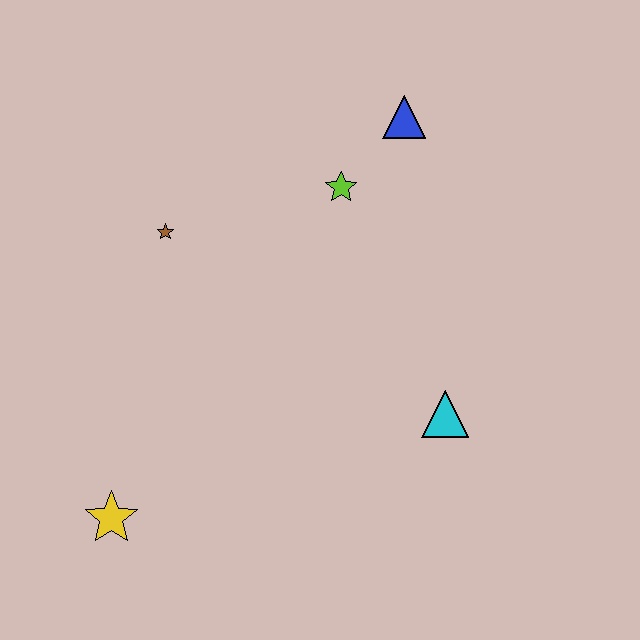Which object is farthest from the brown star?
The cyan triangle is farthest from the brown star.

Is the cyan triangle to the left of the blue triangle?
No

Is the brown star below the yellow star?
No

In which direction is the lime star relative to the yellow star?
The lime star is above the yellow star.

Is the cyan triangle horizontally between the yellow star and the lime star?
No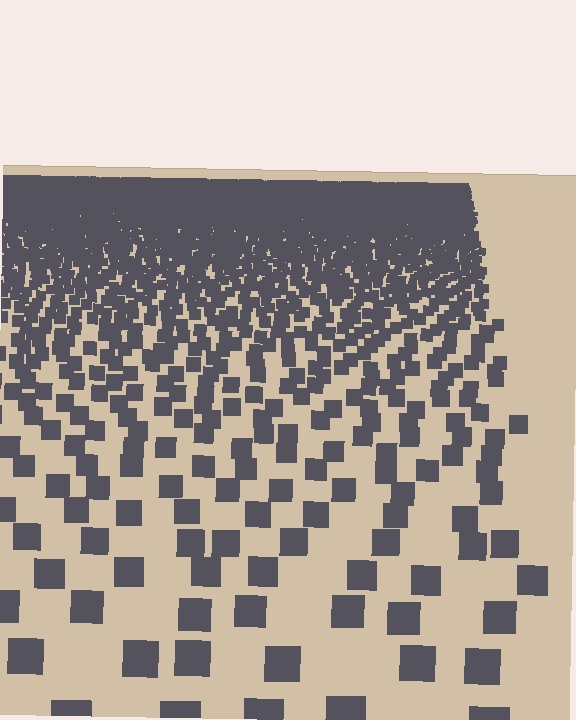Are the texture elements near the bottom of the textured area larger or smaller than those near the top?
Larger. Near the bottom, elements are closer to the viewer and appear at a bigger on-screen size.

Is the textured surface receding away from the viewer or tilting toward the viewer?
The surface is receding away from the viewer. Texture elements get smaller and denser toward the top.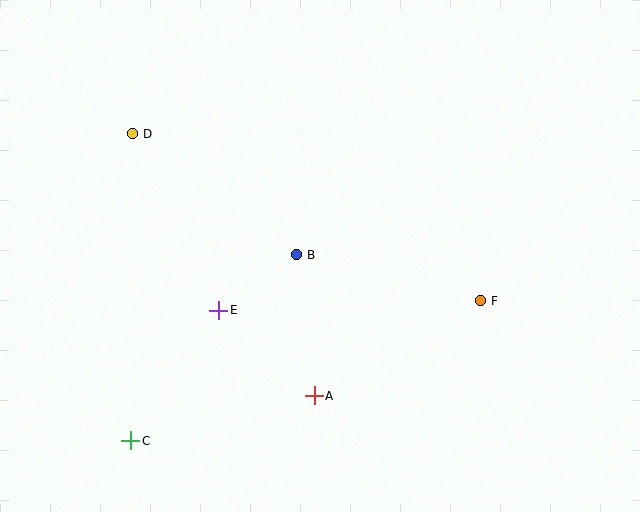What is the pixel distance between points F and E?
The distance between F and E is 262 pixels.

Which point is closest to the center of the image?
Point B at (296, 255) is closest to the center.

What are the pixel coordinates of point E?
Point E is at (219, 310).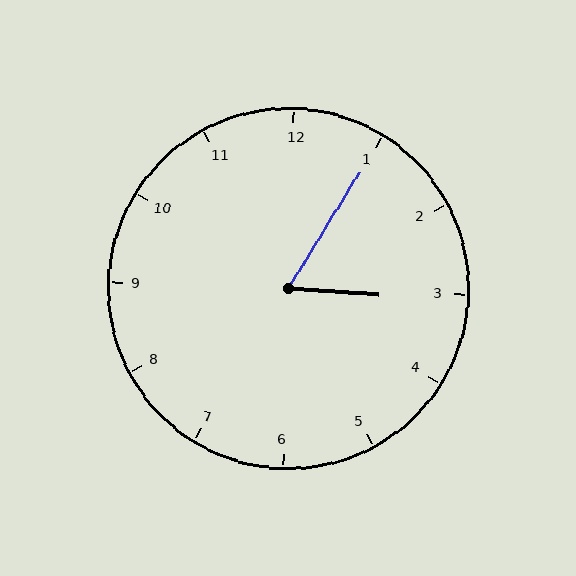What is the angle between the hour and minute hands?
Approximately 62 degrees.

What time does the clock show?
3:05.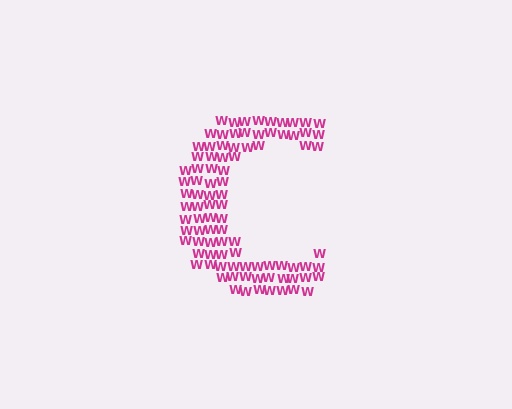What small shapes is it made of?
It is made of small letter W's.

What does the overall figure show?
The overall figure shows the letter C.